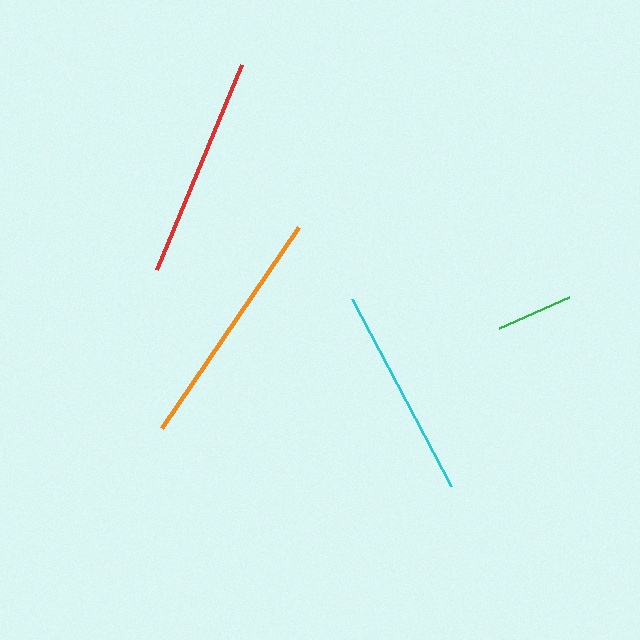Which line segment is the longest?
The orange line is the longest at approximately 243 pixels.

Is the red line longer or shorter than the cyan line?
The red line is longer than the cyan line.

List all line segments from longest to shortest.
From longest to shortest: orange, red, cyan, green.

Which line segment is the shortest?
The green line is the shortest at approximately 76 pixels.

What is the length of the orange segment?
The orange segment is approximately 243 pixels long.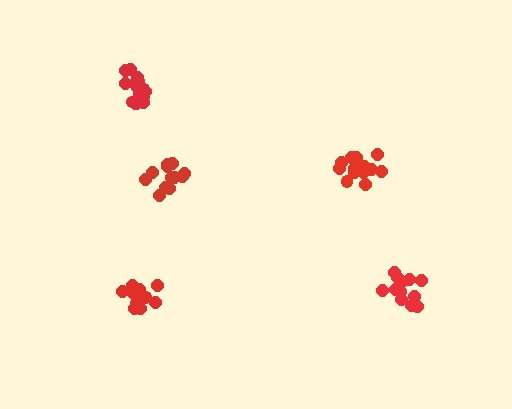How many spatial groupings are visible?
There are 5 spatial groupings.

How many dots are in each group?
Group 1: 18 dots, Group 2: 12 dots, Group 3: 15 dots, Group 4: 12 dots, Group 5: 12 dots (69 total).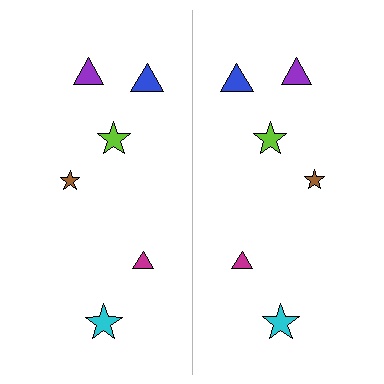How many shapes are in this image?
There are 12 shapes in this image.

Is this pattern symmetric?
Yes, this pattern has bilateral (reflection) symmetry.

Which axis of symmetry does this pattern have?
The pattern has a vertical axis of symmetry running through the center of the image.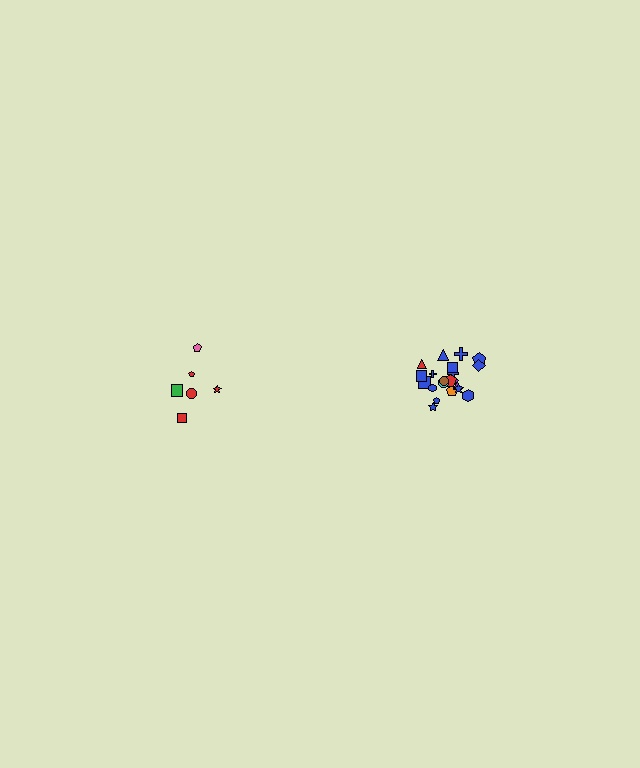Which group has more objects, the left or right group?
The right group.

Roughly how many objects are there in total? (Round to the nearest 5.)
Roughly 30 objects in total.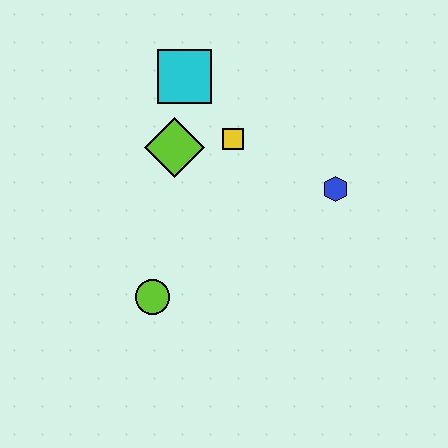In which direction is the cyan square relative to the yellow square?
The cyan square is above the yellow square.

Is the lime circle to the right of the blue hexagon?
No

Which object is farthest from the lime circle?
The cyan square is farthest from the lime circle.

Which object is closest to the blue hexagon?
The yellow square is closest to the blue hexagon.